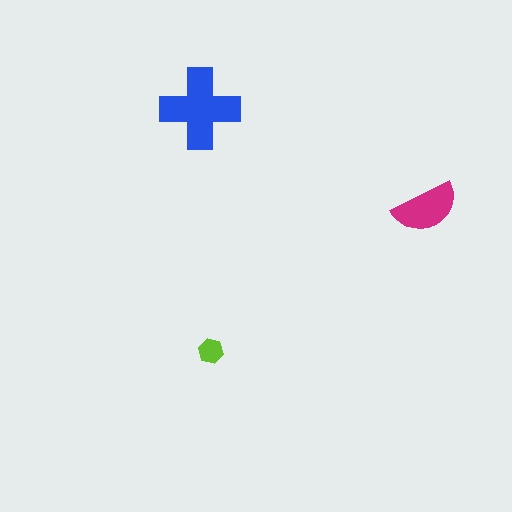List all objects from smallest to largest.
The lime hexagon, the magenta semicircle, the blue cross.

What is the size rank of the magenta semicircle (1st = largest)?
2nd.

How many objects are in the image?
There are 3 objects in the image.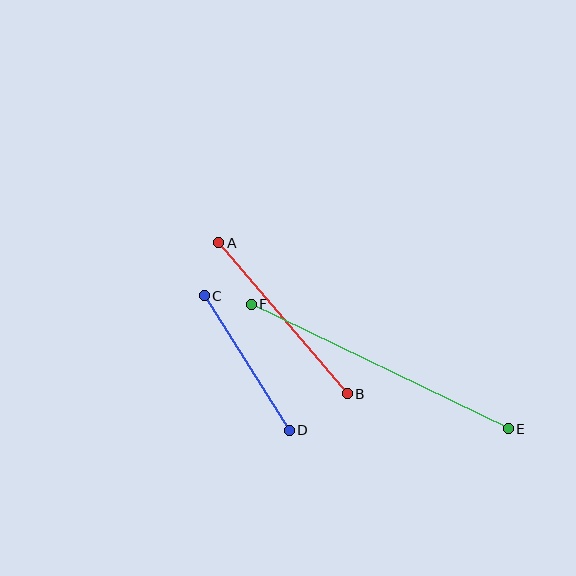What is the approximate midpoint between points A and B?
The midpoint is at approximately (283, 318) pixels.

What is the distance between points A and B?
The distance is approximately 198 pixels.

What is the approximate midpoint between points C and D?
The midpoint is at approximately (247, 363) pixels.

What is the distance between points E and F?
The distance is approximately 286 pixels.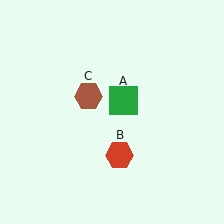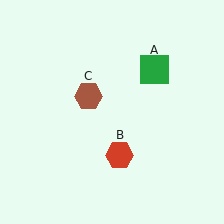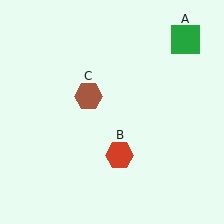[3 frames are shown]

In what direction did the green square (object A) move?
The green square (object A) moved up and to the right.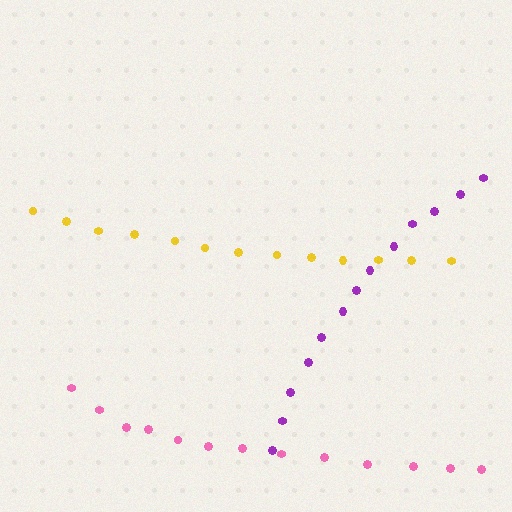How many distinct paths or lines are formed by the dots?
There are 3 distinct paths.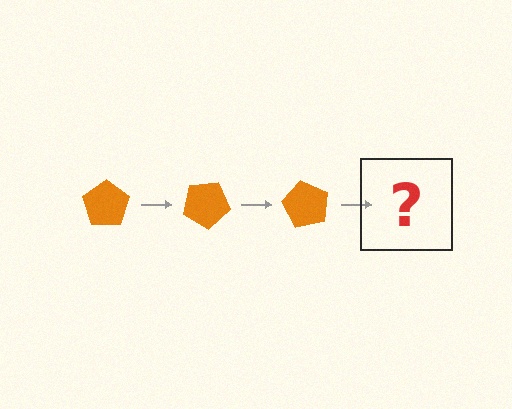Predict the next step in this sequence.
The next step is an orange pentagon rotated 90 degrees.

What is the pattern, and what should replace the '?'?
The pattern is that the pentagon rotates 30 degrees each step. The '?' should be an orange pentagon rotated 90 degrees.